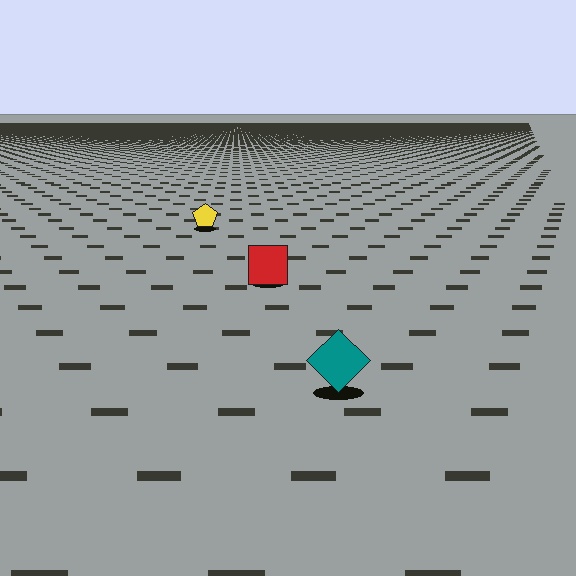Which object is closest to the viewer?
The teal diamond is closest. The texture marks near it are larger and more spread out.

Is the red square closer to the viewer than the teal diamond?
No. The teal diamond is closer — you can tell from the texture gradient: the ground texture is coarser near it.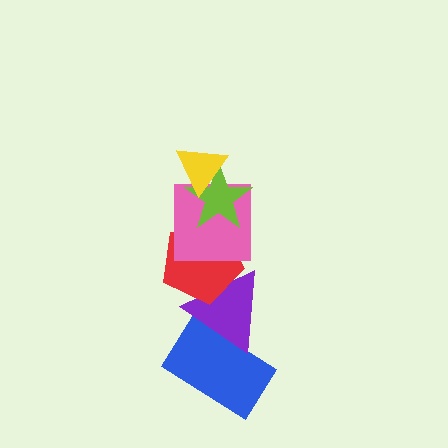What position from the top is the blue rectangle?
The blue rectangle is 6th from the top.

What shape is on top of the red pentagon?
The pink square is on top of the red pentagon.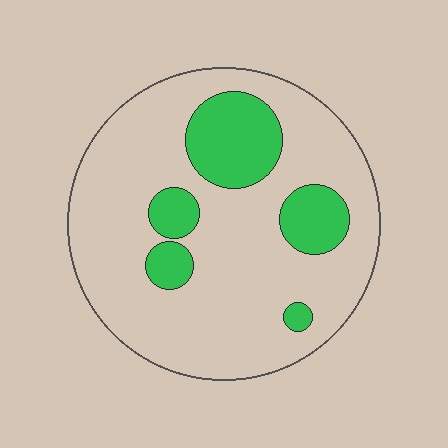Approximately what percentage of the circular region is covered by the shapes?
Approximately 20%.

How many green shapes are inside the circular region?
5.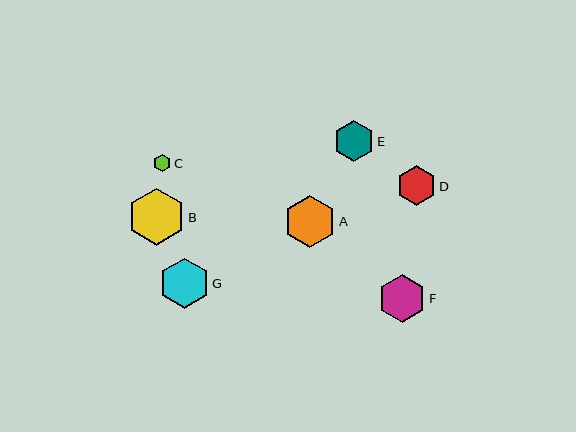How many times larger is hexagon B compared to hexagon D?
Hexagon B is approximately 1.4 times the size of hexagon D.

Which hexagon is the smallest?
Hexagon C is the smallest with a size of approximately 17 pixels.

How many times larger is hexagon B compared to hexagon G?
Hexagon B is approximately 1.1 times the size of hexagon G.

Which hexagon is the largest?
Hexagon B is the largest with a size of approximately 57 pixels.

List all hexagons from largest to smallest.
From largest to smallest: B, A, G, F, E, D, C.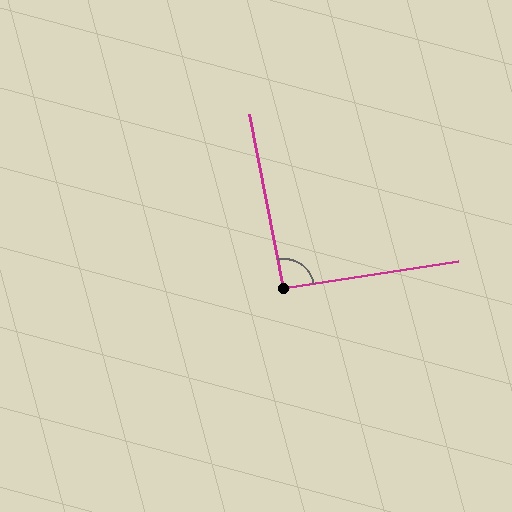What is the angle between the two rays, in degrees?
Approximately 92 degrees.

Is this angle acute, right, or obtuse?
It is approximately a right angle.